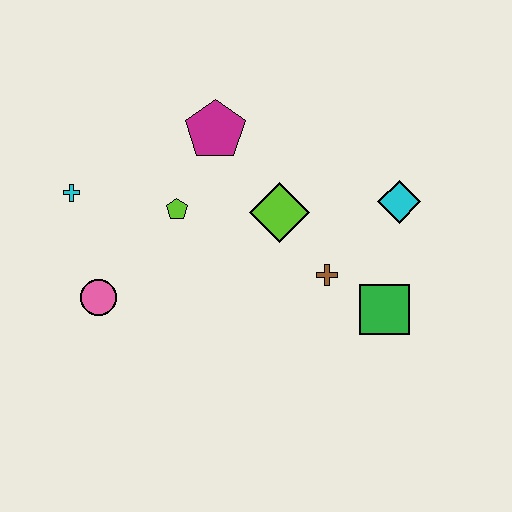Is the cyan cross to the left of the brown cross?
Yes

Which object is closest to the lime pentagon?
The magenta pentagon is closest to the lime pentagon.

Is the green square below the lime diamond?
Yes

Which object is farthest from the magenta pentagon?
The green square is farthest from the magenta pentagon.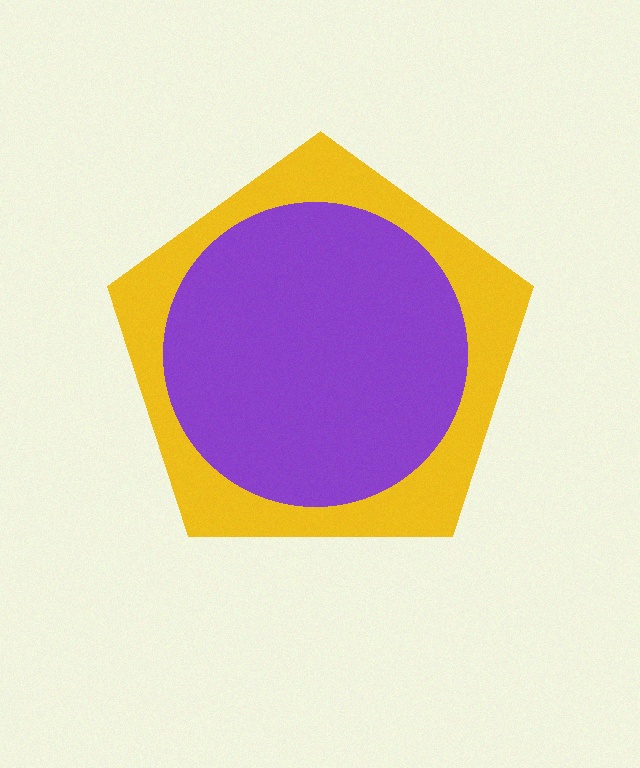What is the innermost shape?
The purple circle.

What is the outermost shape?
The yellow pentagon.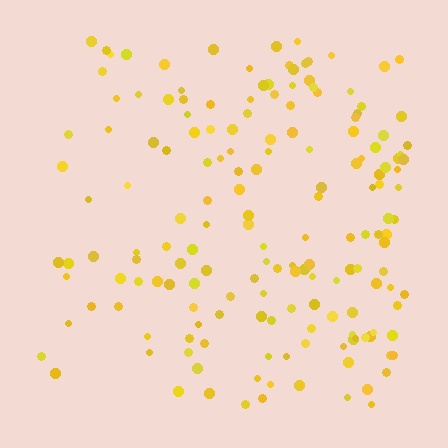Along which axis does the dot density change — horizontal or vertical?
Horizontal.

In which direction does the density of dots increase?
From left to right, with the right side densest.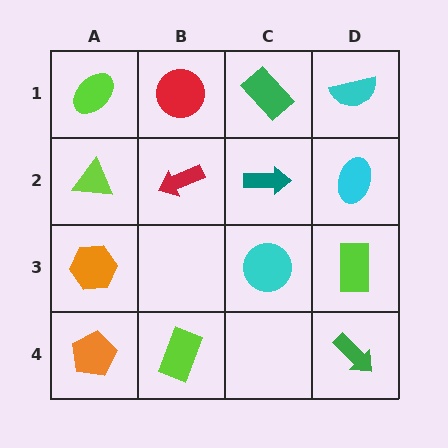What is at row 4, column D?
A green arrow.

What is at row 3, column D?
A lime rectangle.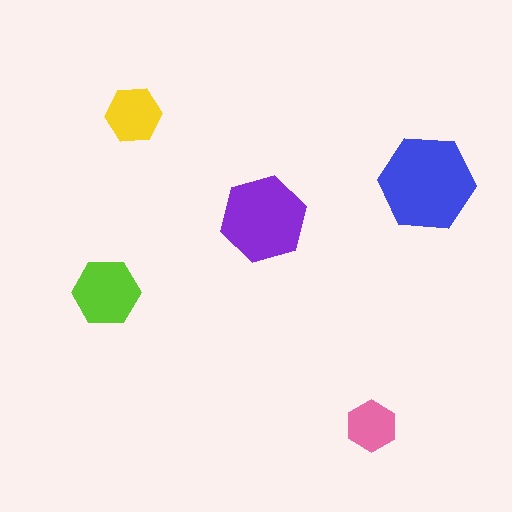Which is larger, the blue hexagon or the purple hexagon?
The blue one.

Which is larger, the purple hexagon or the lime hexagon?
The purple one.